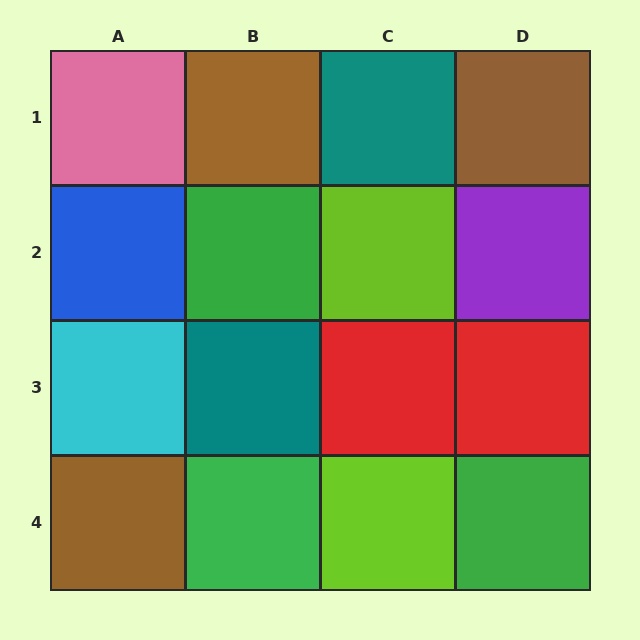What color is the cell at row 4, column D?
Green.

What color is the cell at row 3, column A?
Cyan.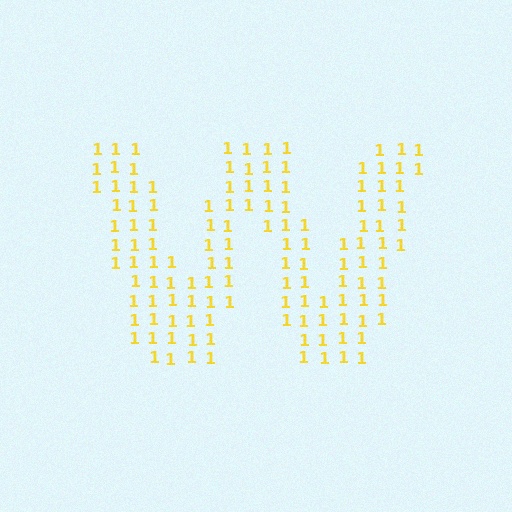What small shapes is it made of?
It is made of small digit 1's.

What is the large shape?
The large shape is the letter W.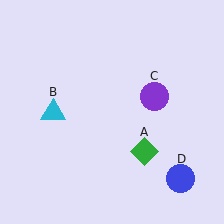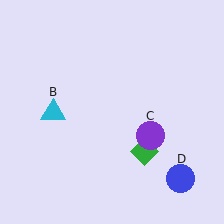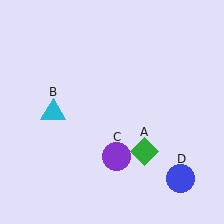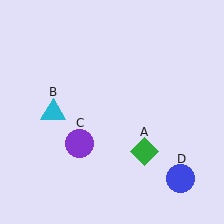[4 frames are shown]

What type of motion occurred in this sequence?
The purple circle (object C) rotated clockwise around the center of the scene.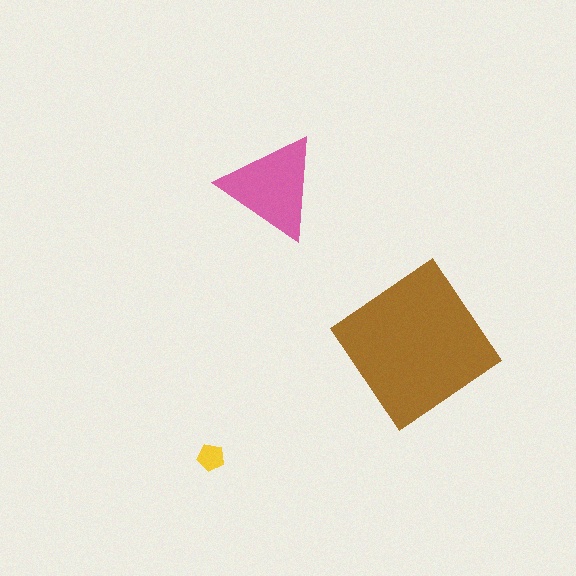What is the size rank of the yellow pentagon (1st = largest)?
3rd.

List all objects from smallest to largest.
The yellow pentagon, the pink triangle, the brown diamond.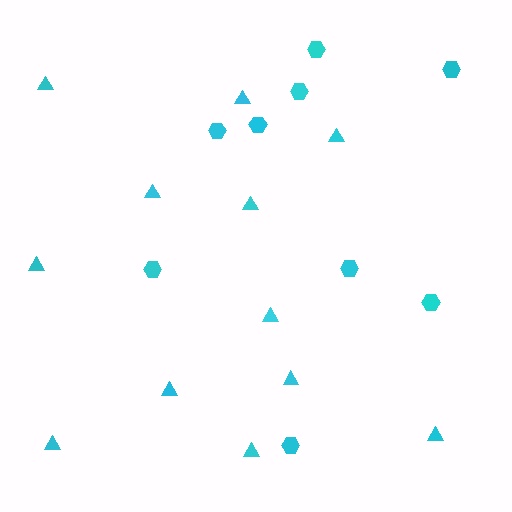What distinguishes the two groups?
There are 2 groups: one group of hexagons (9) and one group of triangles (12).